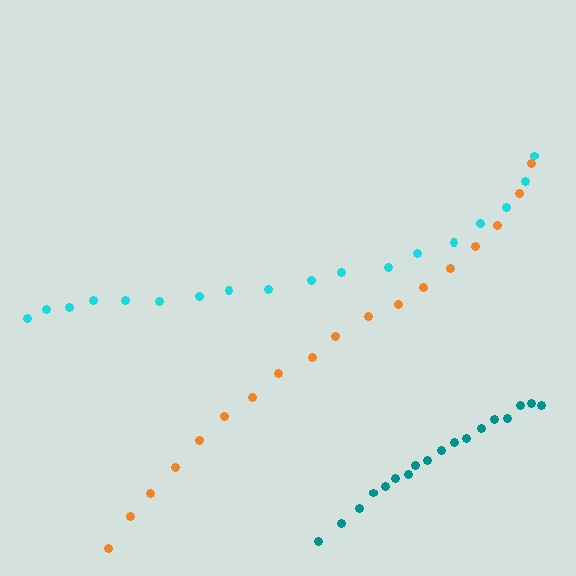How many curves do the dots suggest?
There are 3 distinct paths.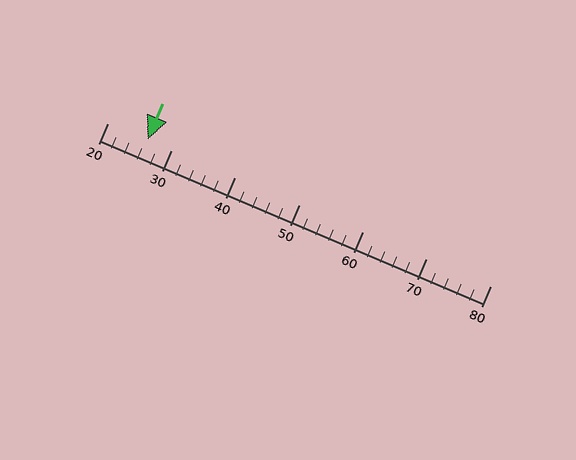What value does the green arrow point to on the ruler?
The green arrow points to approximately 26.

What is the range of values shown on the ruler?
The ruler shows values from 20 to 80.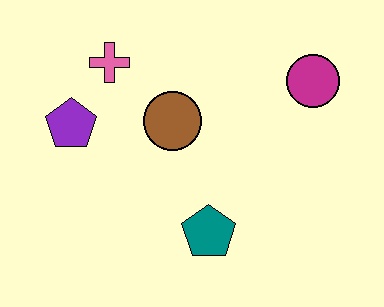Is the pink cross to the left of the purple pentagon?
No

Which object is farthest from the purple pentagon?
The magenta circle is farthest from the purple pentagon.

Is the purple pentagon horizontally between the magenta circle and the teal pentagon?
No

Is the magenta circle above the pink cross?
No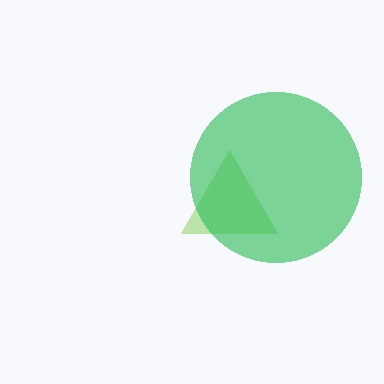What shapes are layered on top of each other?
The layered shapes are: a lime triangle, a green circle.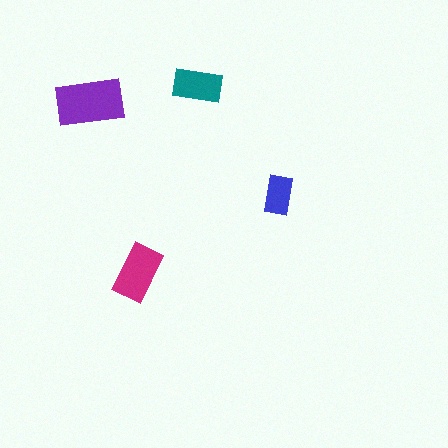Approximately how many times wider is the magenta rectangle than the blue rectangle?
About 1.5 times wider.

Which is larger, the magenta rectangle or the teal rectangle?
The magenta one.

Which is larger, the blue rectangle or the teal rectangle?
The teal one.